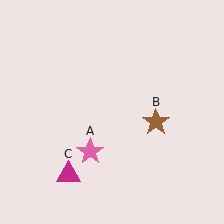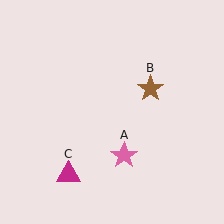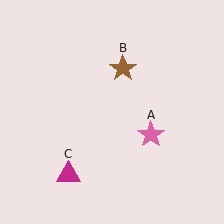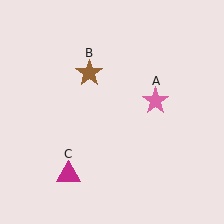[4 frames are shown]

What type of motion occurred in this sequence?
The pink star (object A), brown star (object B) rotated counterclockwise around the center of the scene.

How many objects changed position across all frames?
2 objects changed position: pink star (object A), brown star (object B).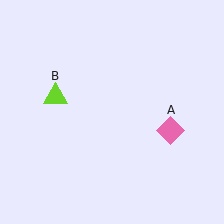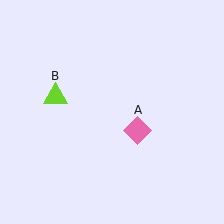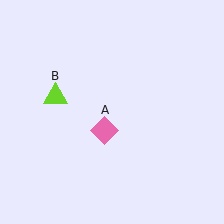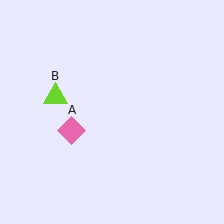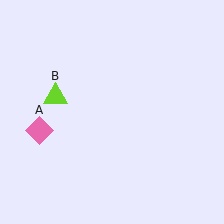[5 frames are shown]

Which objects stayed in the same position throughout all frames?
Lime triangle (object B) remained stationary.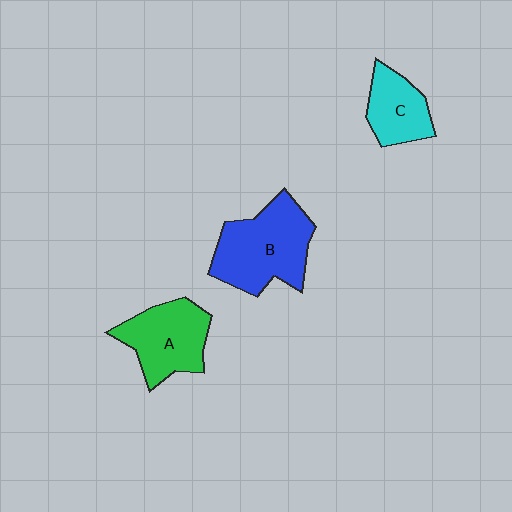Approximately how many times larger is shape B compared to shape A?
Approximately 1.3 times.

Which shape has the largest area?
Shape B (blue).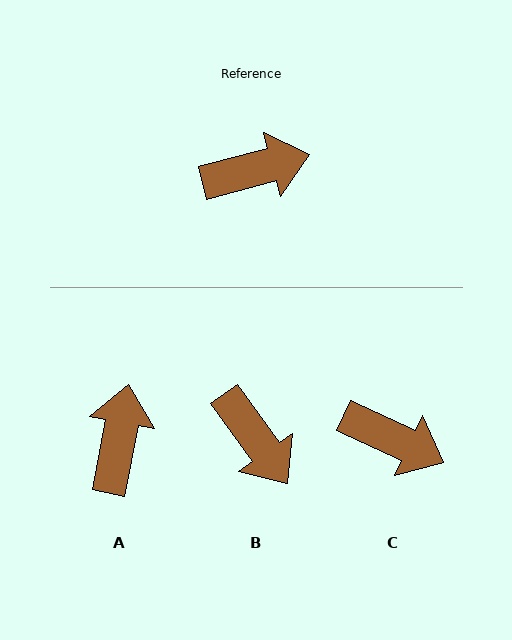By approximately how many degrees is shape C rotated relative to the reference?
Approximately 40 degrees clockwise.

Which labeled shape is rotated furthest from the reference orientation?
B, about 70 degrees away.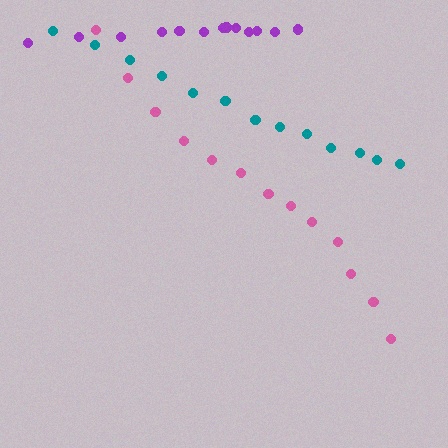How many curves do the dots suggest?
There are 3 distinct paths.